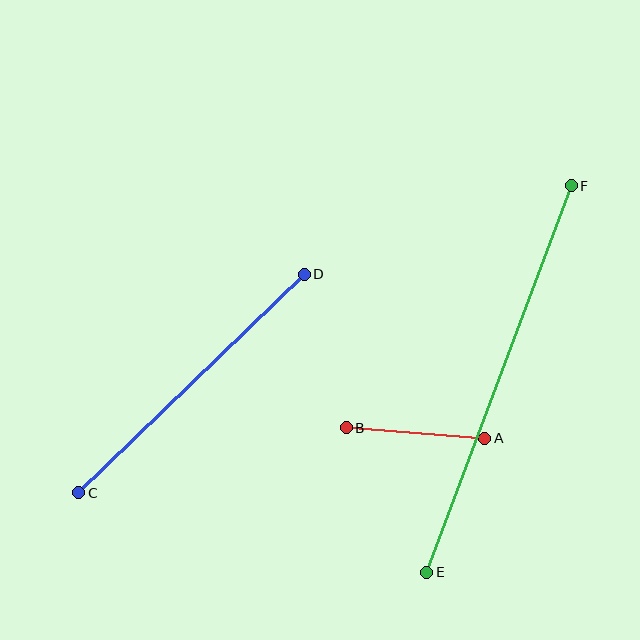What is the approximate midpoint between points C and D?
The midpoint is at approximately (192, 383) pixels.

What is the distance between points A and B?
The distance is approximately 139 pixels.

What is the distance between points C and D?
The distance is approximately 314 pixels.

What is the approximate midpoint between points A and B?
The midpoint is at approximately (415, 433) pixels.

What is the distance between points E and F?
The distance is approximately 413 pixels.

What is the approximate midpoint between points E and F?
The midpoint is at approximately (499, 379) pixels.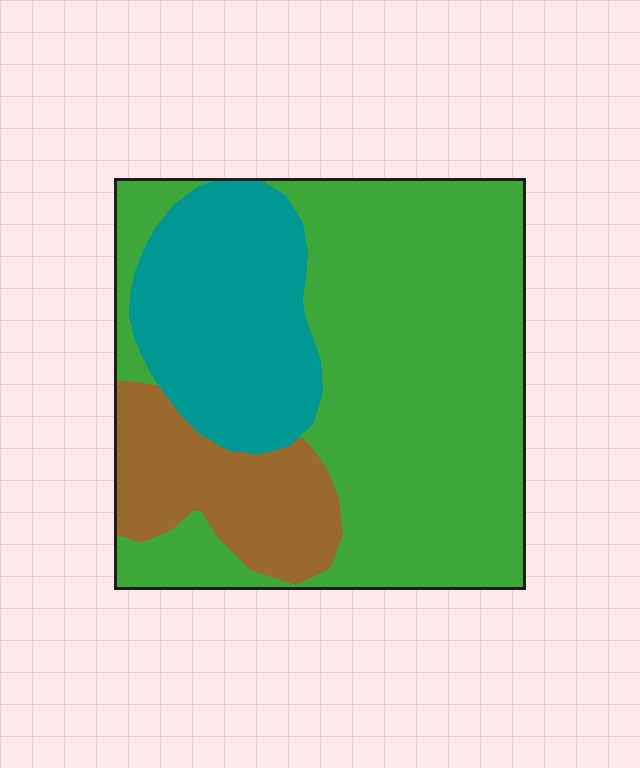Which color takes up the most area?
Green, at roughly 60%.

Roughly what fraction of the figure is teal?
Teal takes up about one quarter (1/4) of the figure.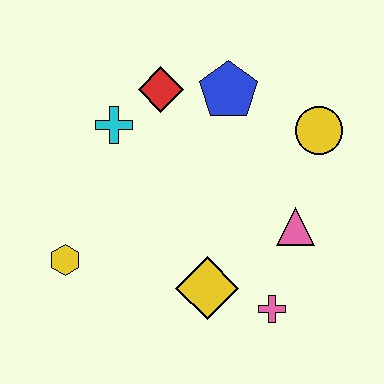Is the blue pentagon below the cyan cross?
No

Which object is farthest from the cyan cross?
The pink cross is farthest from the cyan cross.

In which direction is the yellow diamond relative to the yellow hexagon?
The yellow diamond is to the right of the yellow hexagon.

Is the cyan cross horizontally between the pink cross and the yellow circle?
No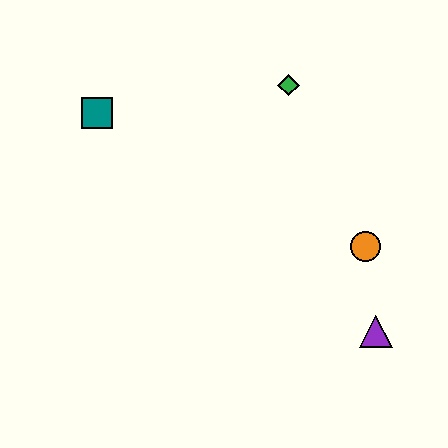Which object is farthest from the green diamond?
The purple triangle is farthest from the green diamond.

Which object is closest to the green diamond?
The orange circle is closest to the green diamond.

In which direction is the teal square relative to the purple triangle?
The teal square is to the left of the purple triangle.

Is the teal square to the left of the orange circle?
Yes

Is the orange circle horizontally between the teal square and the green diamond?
No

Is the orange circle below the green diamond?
Yes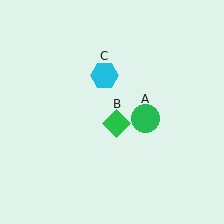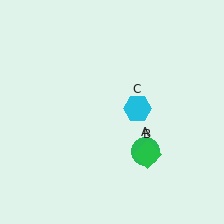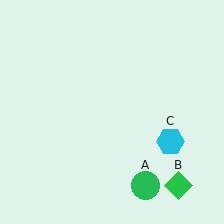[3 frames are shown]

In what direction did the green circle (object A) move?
The green circle (object A) moved down.